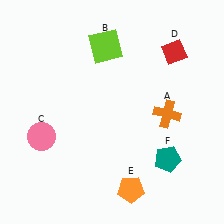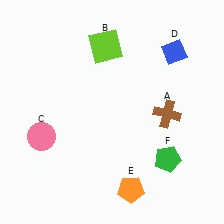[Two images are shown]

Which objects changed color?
A changed from orange to brown. D changed from red to blue. F changed from teal to green.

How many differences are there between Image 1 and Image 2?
There are 3 differences between the two images.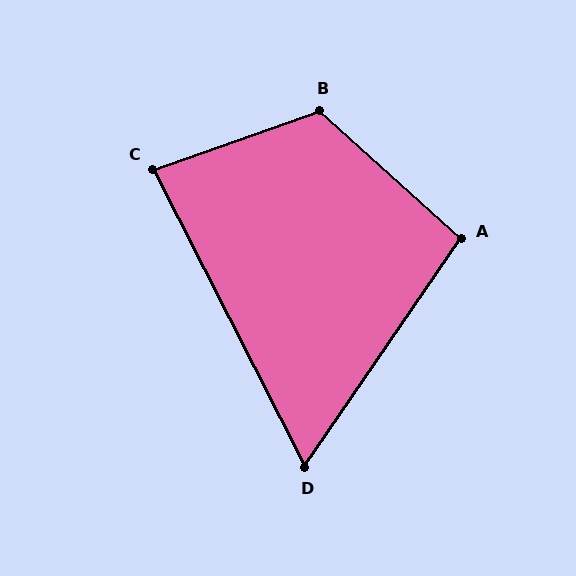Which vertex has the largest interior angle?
B, at approximately 119 degrees.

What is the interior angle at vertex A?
Approximately 98 degrees (obtuse).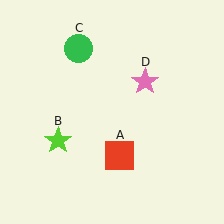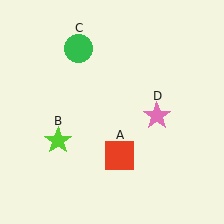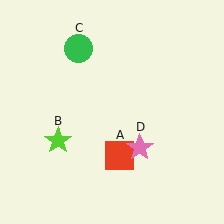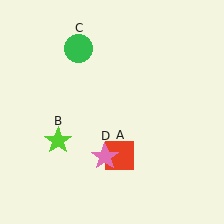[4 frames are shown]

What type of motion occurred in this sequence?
The pink star (object D) rotated clockwise around the center of the scene.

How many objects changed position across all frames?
1 object changed position: pink star (object D).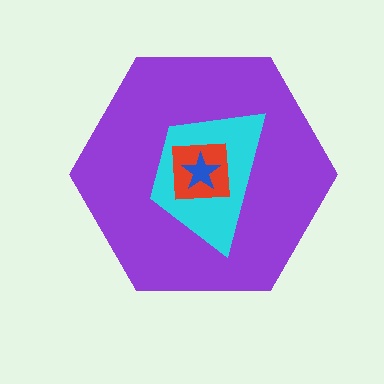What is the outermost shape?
The purple hexagon.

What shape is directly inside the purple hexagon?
The cyan trapezoid.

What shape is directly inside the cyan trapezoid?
The red square.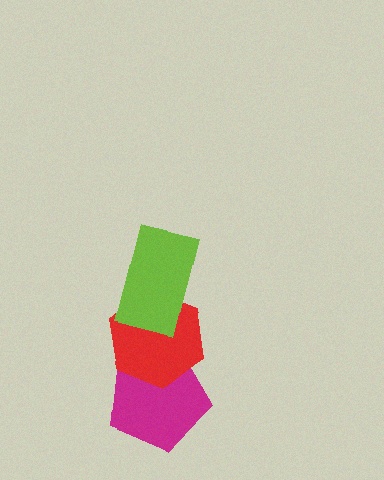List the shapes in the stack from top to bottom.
From top to bottom: the lime rectangle, the red hexagon, the magenta pentagon.